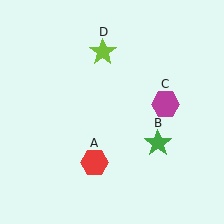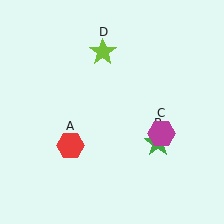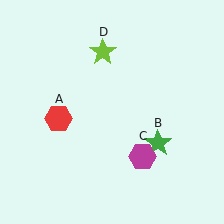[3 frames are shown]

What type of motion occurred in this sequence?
The red hexagon (object A), magenta hexagon (object C) rotated clockwise around the center of the scene.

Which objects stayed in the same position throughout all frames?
Green star (object B) and lime star (object D) remained stationary.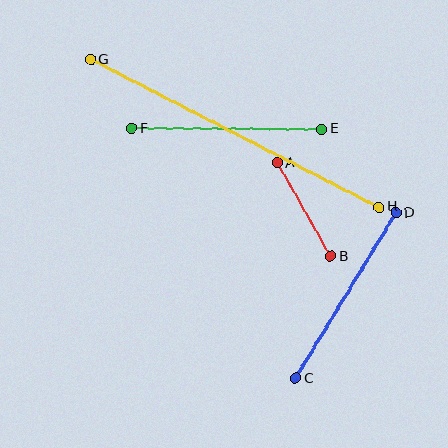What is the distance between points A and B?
The distance is approximately 107 pixels.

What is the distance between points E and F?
The distance is approximately 190 pixels.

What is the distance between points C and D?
The distance is approximately 194 pixels.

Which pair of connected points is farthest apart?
Points G and H are farthest apart.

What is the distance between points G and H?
The distance is approximately 324 pixels.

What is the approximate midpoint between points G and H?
The midpoint is at approximately (235, 133) pixels.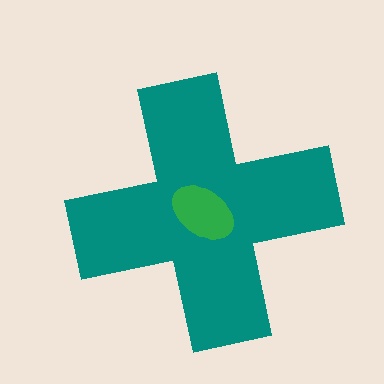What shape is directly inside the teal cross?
The green ellipse.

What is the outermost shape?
The teal cross.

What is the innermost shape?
The green ellipse.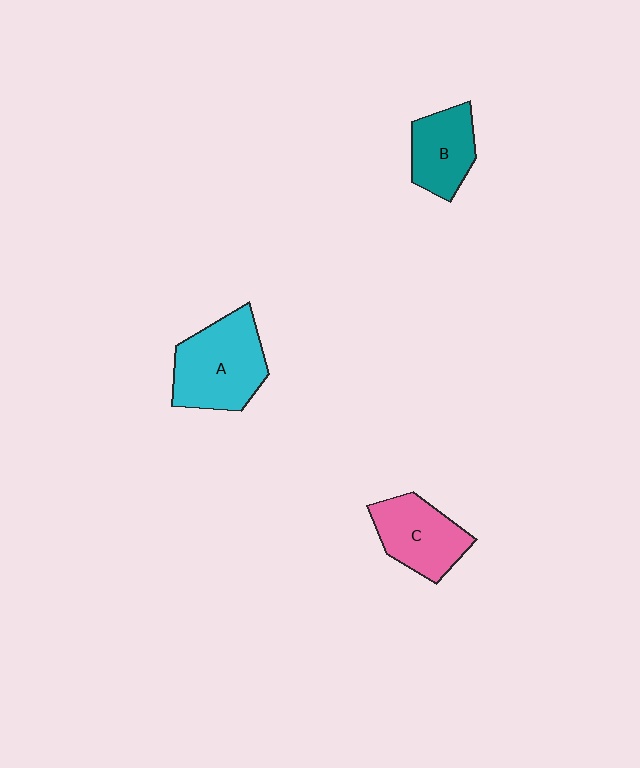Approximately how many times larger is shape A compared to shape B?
Approximately 1.5 times.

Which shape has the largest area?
Shape A (cyan).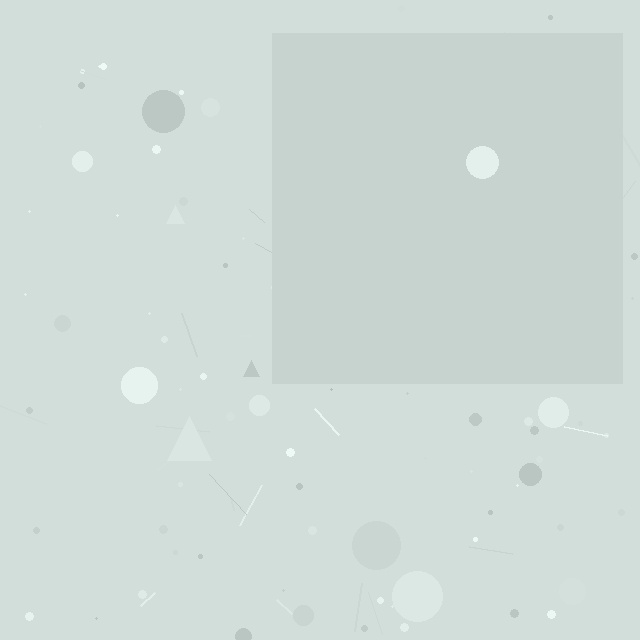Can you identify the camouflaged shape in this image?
The camouflaged shape is a square.